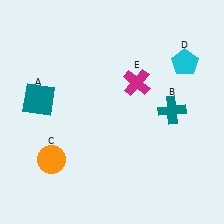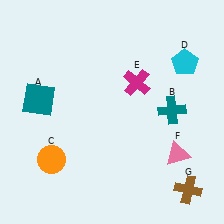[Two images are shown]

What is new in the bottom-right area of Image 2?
A pink triangle (F) was added in the bottom-right area of Image 2.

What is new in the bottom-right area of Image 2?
A brown cross (G) was added in the bottom-right area of Image 2.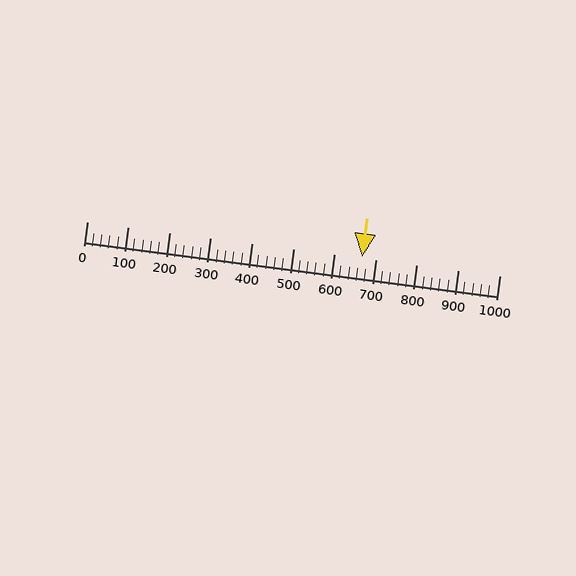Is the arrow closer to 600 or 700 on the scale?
The arrow is closer to 700.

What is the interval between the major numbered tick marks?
The major tick marks are spaced 100 units apart.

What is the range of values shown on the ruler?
The ruler shows values from 0 to 1000.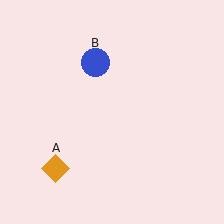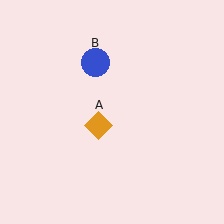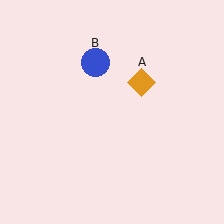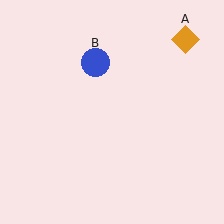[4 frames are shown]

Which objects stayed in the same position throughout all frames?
Blue circle (object B) remained stationary.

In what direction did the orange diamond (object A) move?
The orange diamond (object A) moved up and to the right.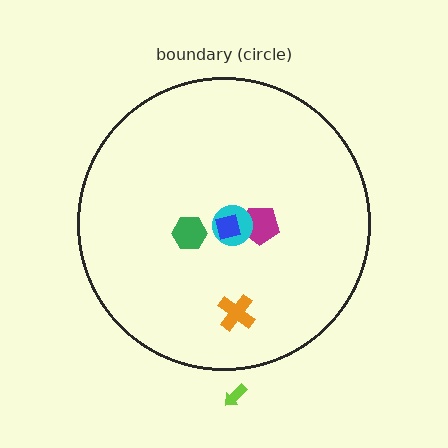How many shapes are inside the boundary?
5 inside, 1 outside.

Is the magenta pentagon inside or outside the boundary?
Inside.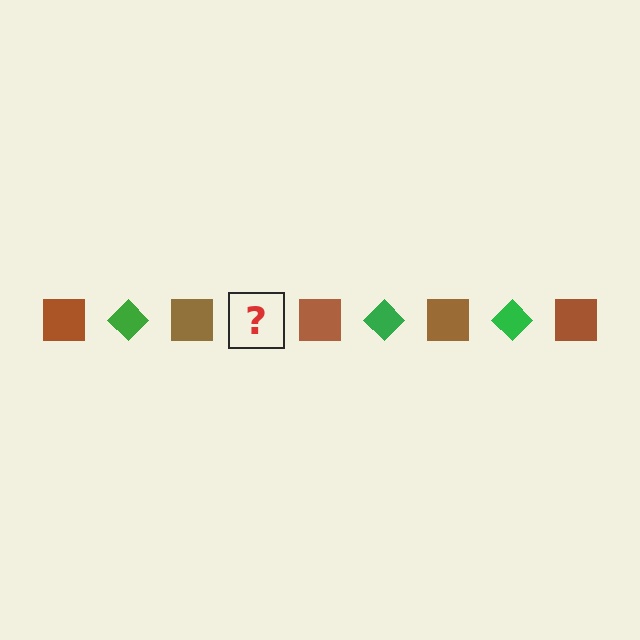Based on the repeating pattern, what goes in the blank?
The blank should be a green diamond.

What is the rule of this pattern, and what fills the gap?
The rule is that the pattern alternates between brown square and green diamond. The gap should be filled with a green diamond.